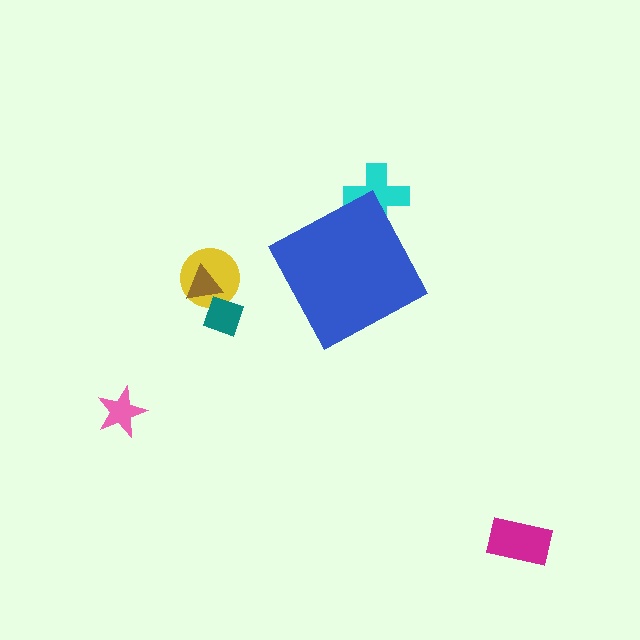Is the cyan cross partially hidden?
Yes, the cyan cross is partially hidden behind the blue diamond.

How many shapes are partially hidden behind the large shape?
1 shape is partially hidden.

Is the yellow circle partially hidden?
No, the yellow circle is fully visible.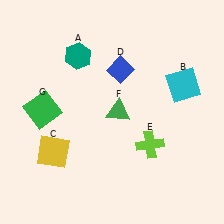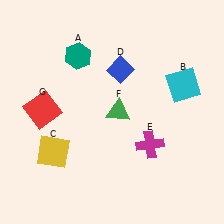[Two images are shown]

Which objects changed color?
E changed from lime to magenta. G changed from green to red.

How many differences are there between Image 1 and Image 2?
There are 2 differences between the two images.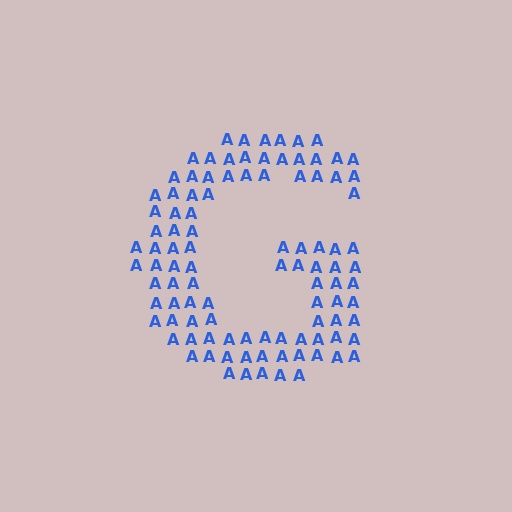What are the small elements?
The small elements are letter A's.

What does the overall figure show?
The overall figure shows the letter G.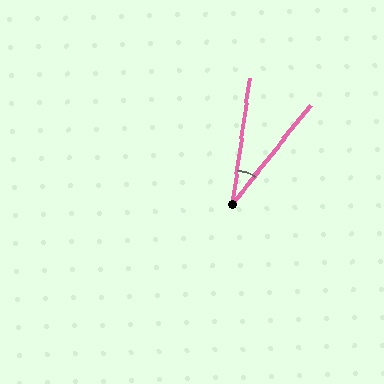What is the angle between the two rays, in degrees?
Approximately 30 degrees.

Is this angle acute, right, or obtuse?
It is acute.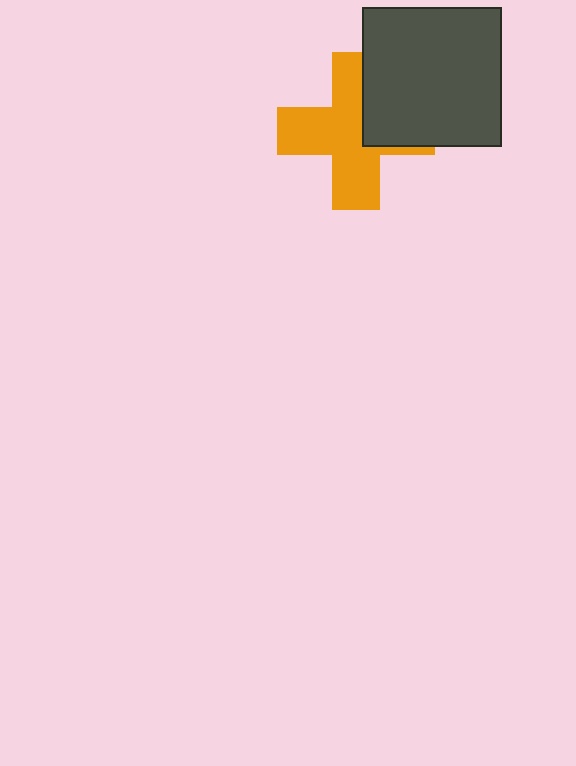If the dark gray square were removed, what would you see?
You would see the complete orange cross.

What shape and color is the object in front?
The object in front is a dark gray square.